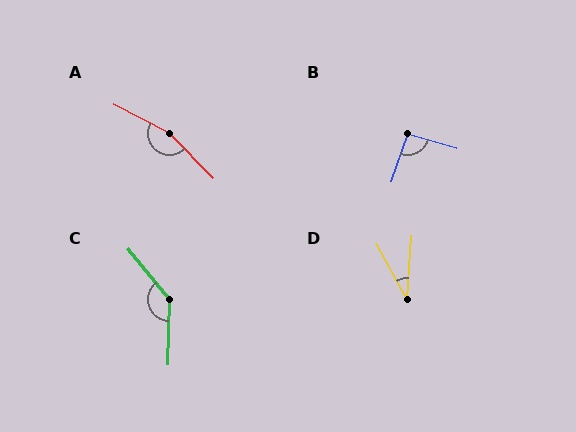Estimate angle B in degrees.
Approximately 93 degrees.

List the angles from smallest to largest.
D (33°), B (93°), C (140°), A (161°).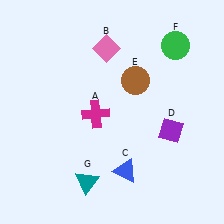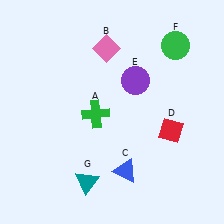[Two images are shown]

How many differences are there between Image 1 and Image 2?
There are 3 differences between the two images.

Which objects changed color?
A changed from magenta to green. D changed from purple to red. E changed from brown to purple.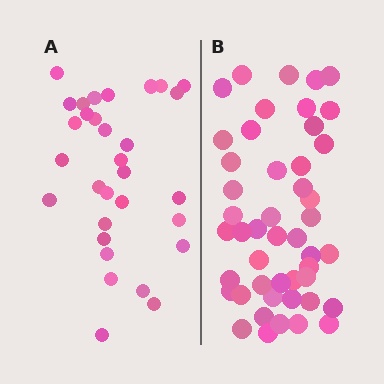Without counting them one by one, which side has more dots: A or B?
Region B (the right region) has more dots.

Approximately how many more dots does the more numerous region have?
Region B has approximately 15 more dots than region A.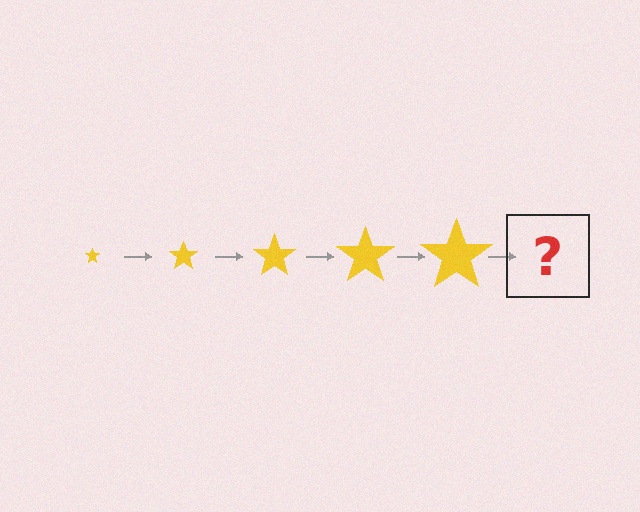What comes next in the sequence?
The next element should be a yellow star, larger than the previous one.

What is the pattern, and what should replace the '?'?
The pattern is that the star gets progressively larger each step. The '?' should be a yellow star, larger than the previous one.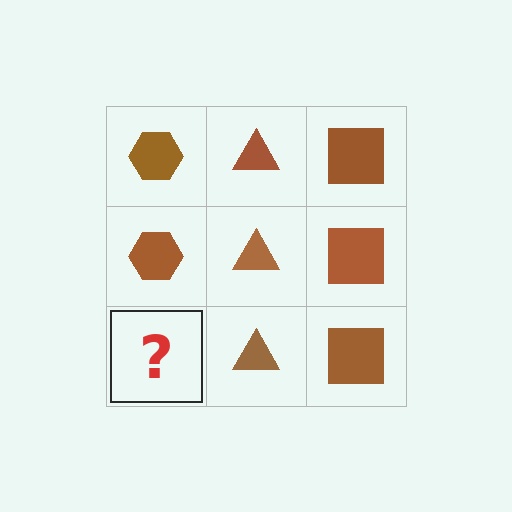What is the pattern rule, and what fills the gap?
The rule is that each column has a consistent shape. The gap should be filled with a brown hexagon.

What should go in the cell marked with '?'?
The missing cell should contain a brown hexagon.